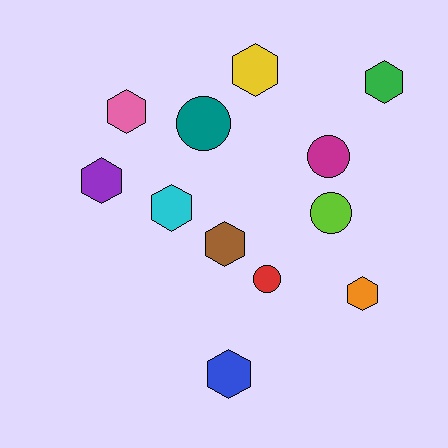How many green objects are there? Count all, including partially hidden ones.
There is 1 green object.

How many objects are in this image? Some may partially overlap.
There are 12 objects.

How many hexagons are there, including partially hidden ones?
There are 8 hexagons.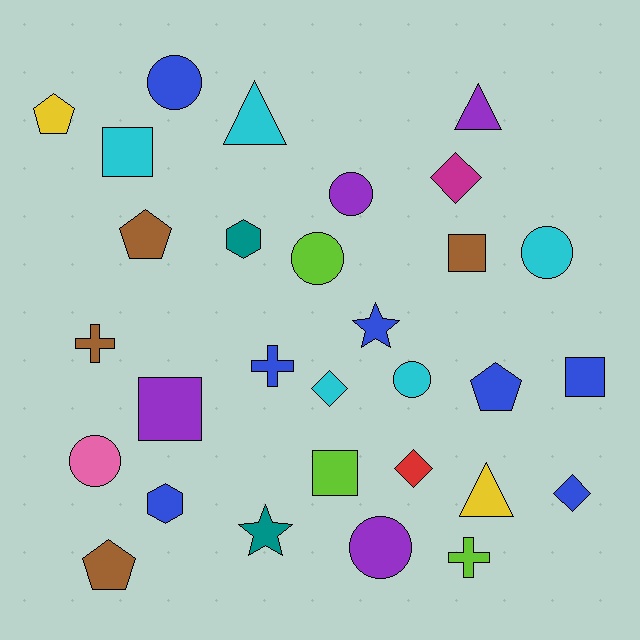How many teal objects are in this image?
There are 2 teal objects.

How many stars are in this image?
There are 2 stars.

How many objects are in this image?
There are 30 objects.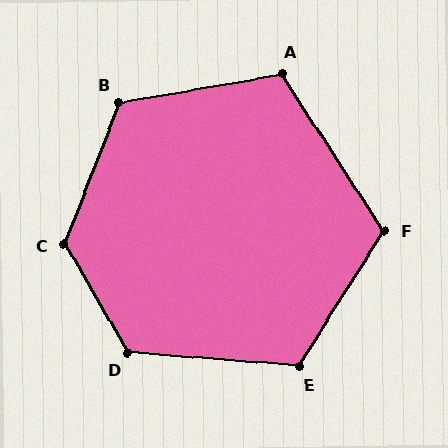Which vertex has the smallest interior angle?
A, at approximately 113 degrees.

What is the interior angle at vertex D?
Approximately 125 degrees (obtuse).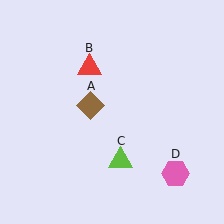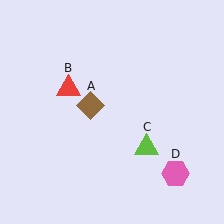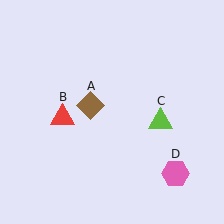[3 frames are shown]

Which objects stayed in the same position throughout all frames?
Brown diamond (object A) and pink hexagon (object D) remained stationary.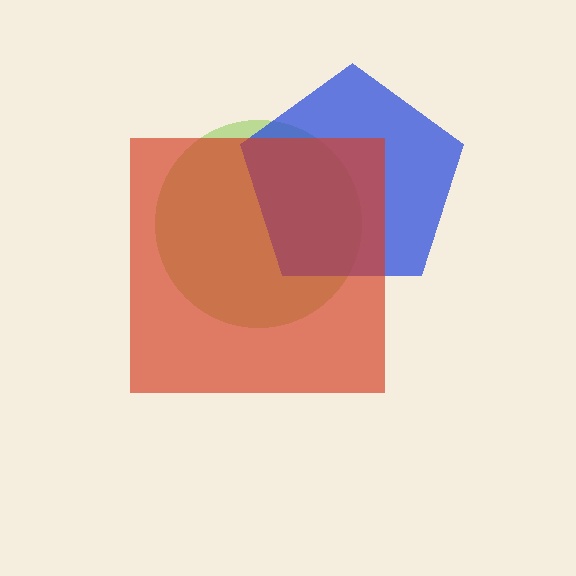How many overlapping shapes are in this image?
There are 3 overlapping shapes in the image.